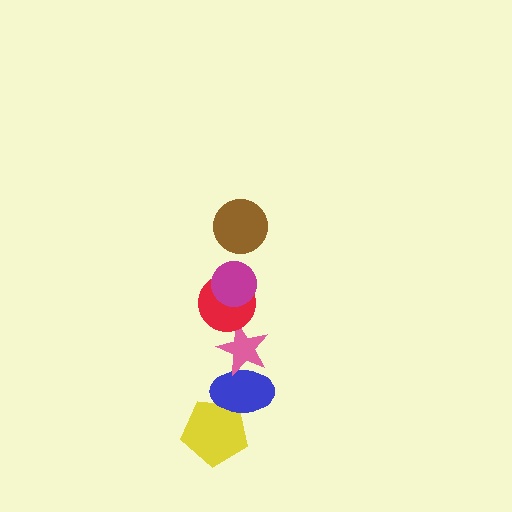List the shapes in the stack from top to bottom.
From top to bottom: the brown circle, the magenta circle, the red circle, the pink star, the blue ellipse, the yellow pentagon.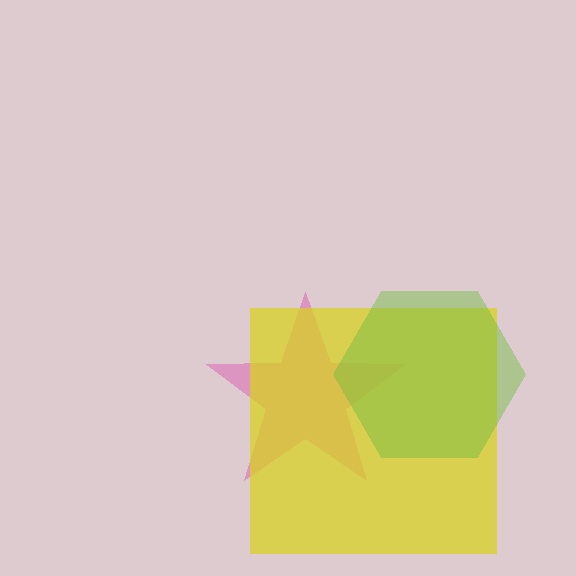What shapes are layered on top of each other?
The layered shapes are: a pink star, a yellow square, a lime hexagon.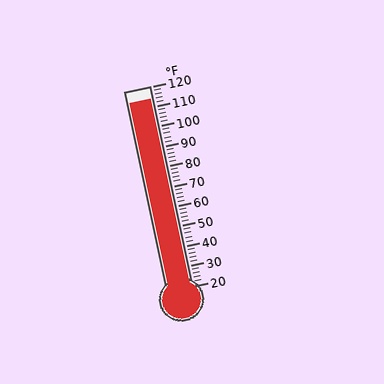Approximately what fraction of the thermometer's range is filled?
The thermometer is filled to approximately 95% of its range.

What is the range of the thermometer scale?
The thermometer scale ranges from 20°F to 120°F.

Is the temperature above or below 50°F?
The temperature is above 50°F.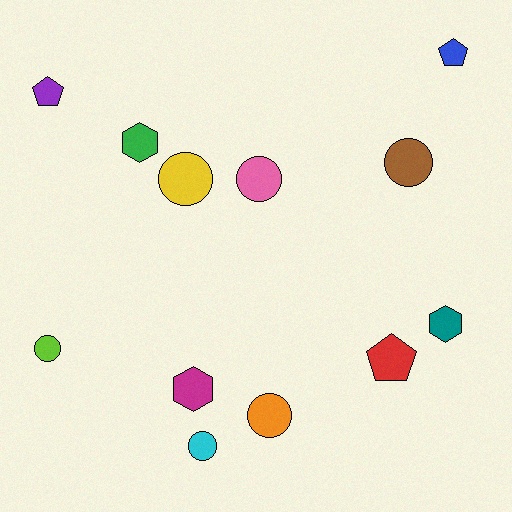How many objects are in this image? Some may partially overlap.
There are 12 objects.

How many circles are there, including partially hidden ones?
There are 6 circles.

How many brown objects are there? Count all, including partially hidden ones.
There is 1 brown object.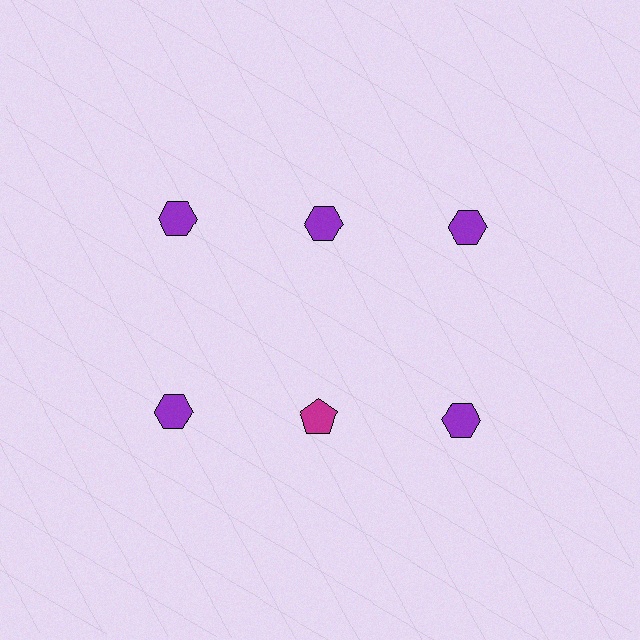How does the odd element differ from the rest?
It differs in both color (magenta instead of purple) and shape (pentagon instead of hexagon).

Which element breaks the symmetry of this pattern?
The magenta pentagon in the second row, second from left column breaks the symmetry. All other shapes are purple hexagons.